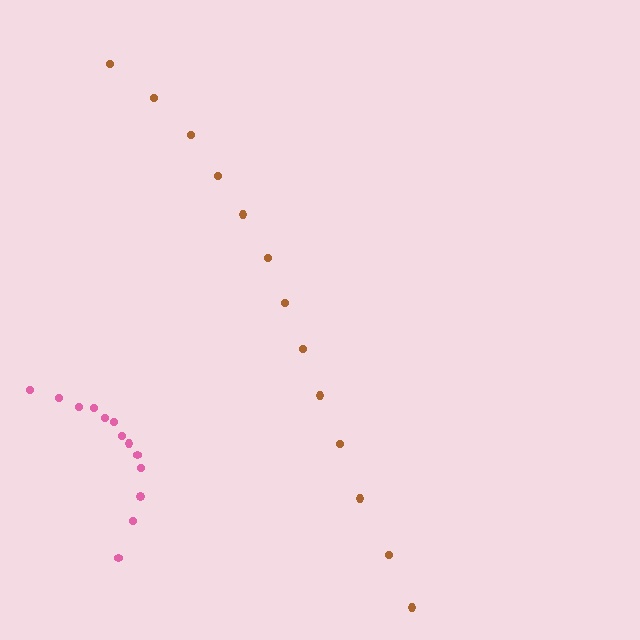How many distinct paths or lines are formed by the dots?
There are 2 distinct paths.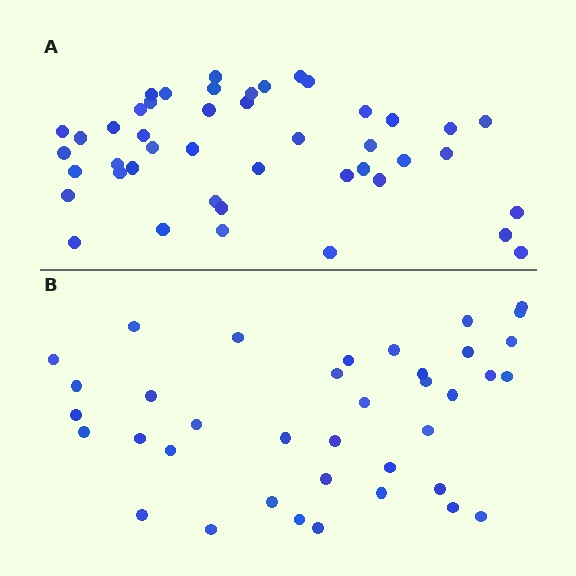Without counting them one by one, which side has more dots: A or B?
Region A (the top region) has more dots.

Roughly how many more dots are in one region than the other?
Region A has roughly 8 or so more dots than region B.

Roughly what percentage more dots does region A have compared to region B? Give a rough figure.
About 20% more.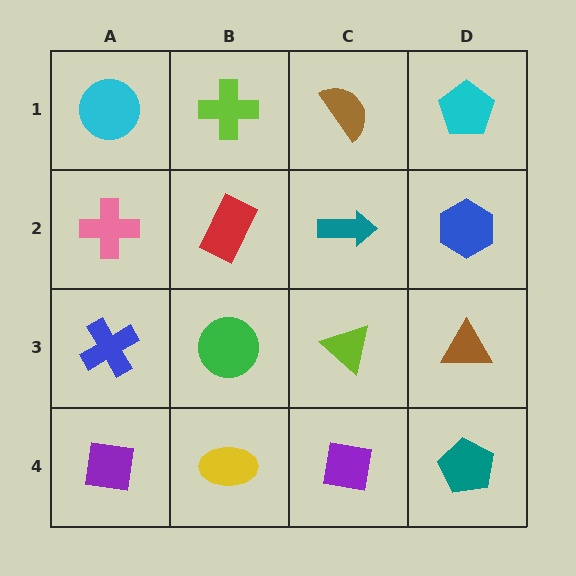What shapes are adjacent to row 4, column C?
A lime triangle (row 3, column C), a yellow ellipse (row 4, column B), a teal pentagon (row 4, column D).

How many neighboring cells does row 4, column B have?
3.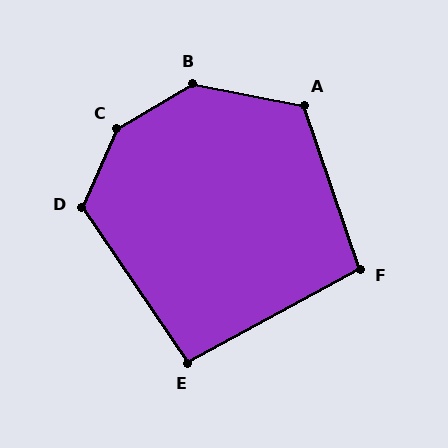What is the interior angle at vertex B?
Approximately 139 degrees (obtuse).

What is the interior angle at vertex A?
Approximately 120 degrees (obtuse).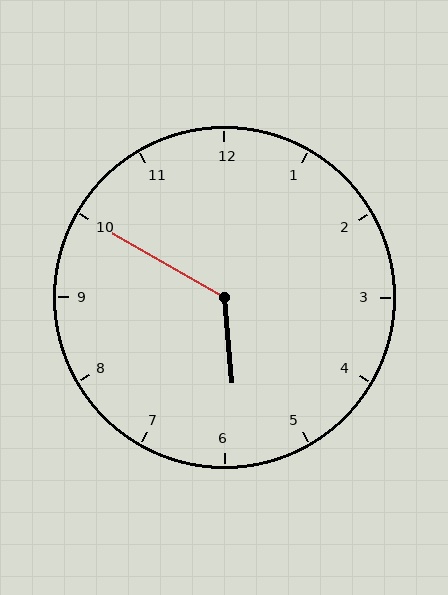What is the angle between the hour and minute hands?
Approximately 125 degrees.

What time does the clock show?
5:50.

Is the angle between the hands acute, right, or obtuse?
It is obtuse.